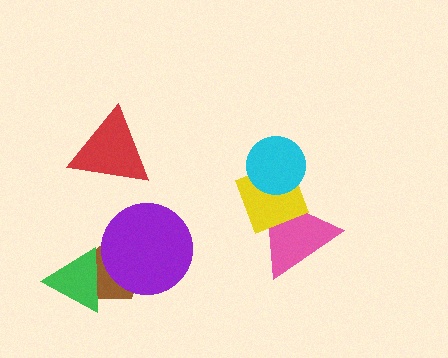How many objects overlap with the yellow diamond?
2 objects overlap with the yellow diamond.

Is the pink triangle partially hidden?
Yes, it is partially covered by another shape.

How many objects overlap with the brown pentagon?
2 objects overlap with the brown pentagon.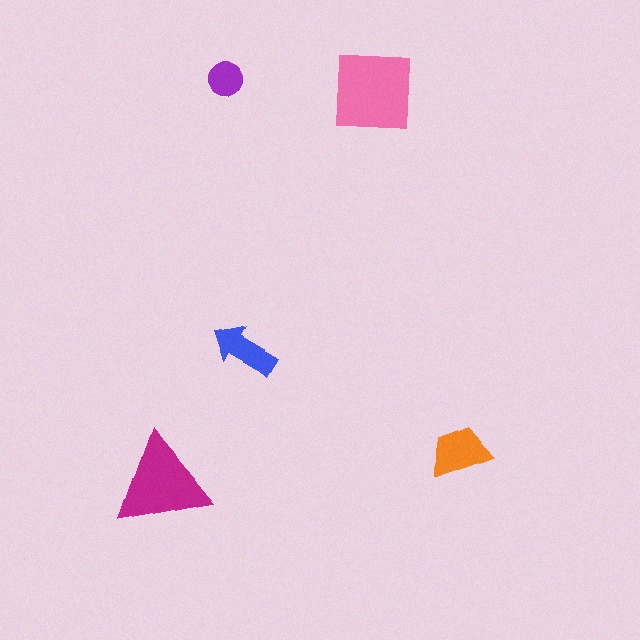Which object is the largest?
The pink square.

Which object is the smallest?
The purple circle.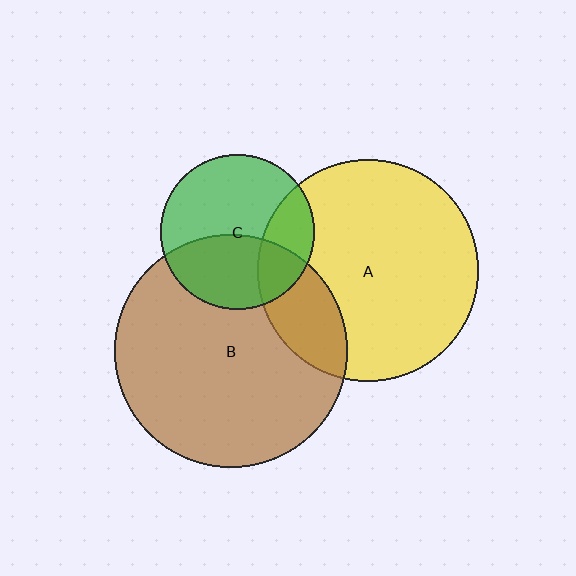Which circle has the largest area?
Circle B (brown).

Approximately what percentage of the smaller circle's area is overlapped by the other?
Approximately 40%.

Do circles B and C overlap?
Yes.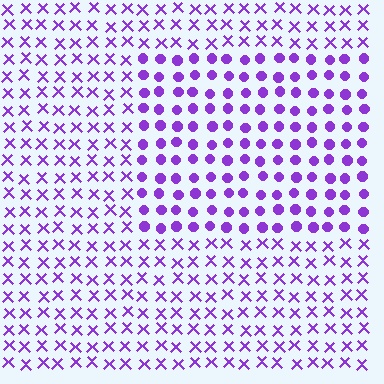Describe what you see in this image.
The image is filled with small purple elements arranged in a uniform grid. A rectangle-shaped region contains circles, while the surrounding area contains X marks. The boundary is defined purely by the change in element shape.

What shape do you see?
I see a rectangle.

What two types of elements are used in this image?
The image uses circles inside the rectangle region and X marks outside it.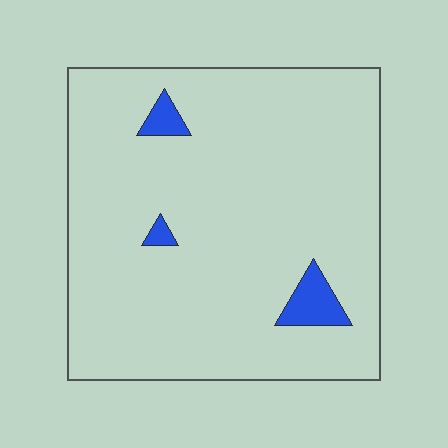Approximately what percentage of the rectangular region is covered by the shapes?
Approximately 5%.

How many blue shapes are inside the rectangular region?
3.